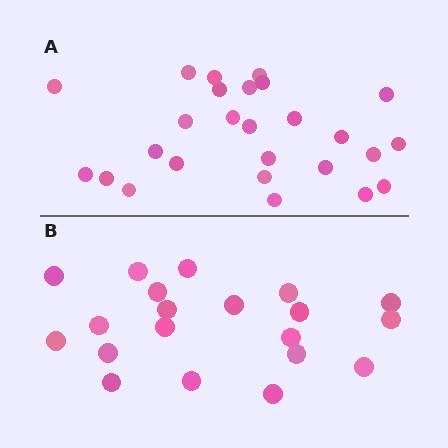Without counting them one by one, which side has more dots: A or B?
Region A (the top region) has more dots.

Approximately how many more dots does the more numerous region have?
Region A has about 6 more dots than region B.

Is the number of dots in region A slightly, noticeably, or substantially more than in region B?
Region A has noticeably more, but not dramatically so. The ratio is roughly 1.3 to 1.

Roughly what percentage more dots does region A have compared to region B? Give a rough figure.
About 30% more.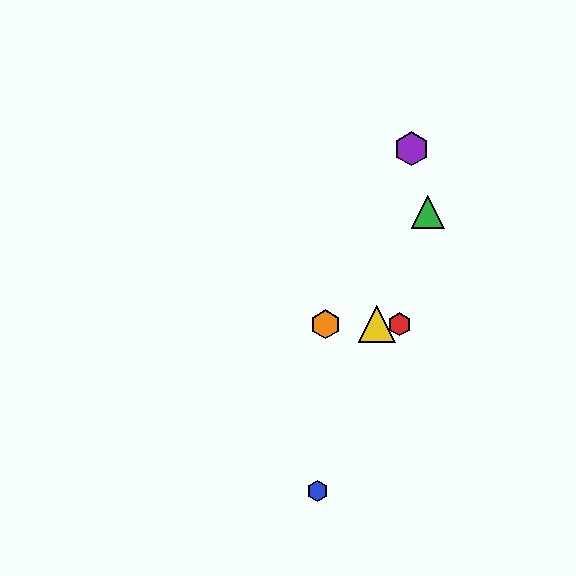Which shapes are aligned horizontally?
The red hexagon, the yellow triangle, the orange hexagon are aligned horizontally.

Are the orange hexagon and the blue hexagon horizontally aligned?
No, the orange hexagon is at y≈324 and the blue hexagon is at y≈491.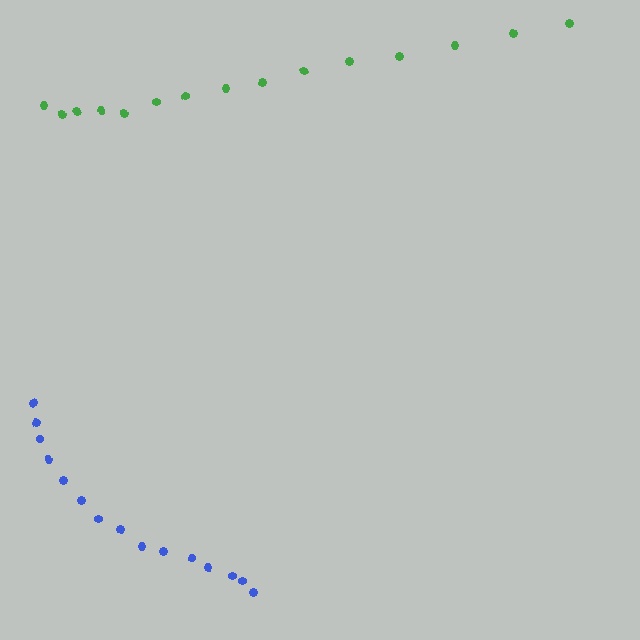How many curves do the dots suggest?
There are 2 distinct paths.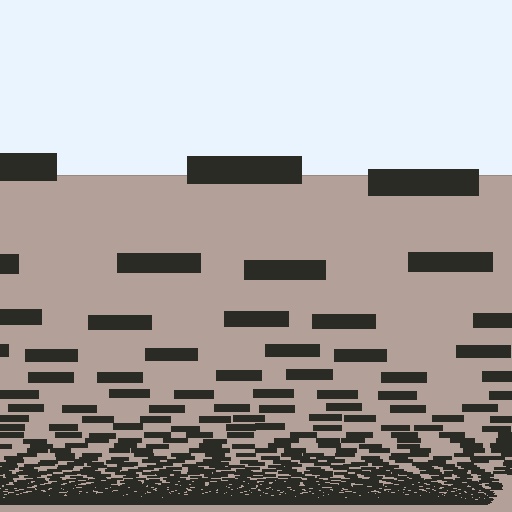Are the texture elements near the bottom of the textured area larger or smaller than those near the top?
Smaller. The gradient is inverted — elements near the bottom are smaller and denser.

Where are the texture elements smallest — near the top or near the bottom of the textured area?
Near the bottom.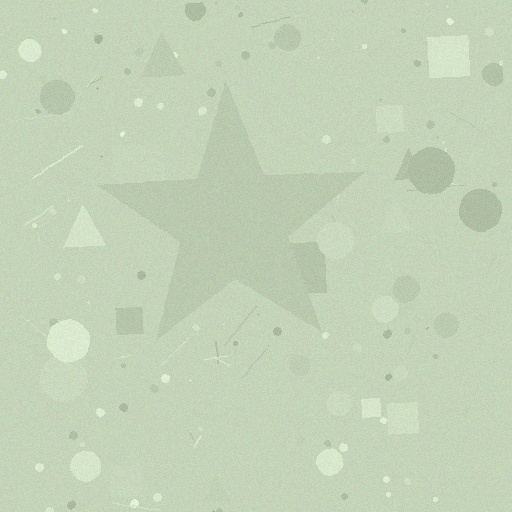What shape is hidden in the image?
A star is hidden in the image.